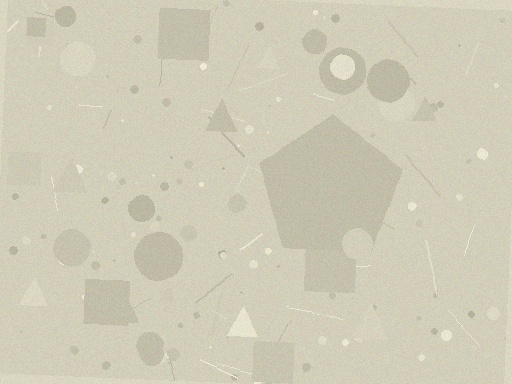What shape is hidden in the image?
A pentagon is hidden in the image.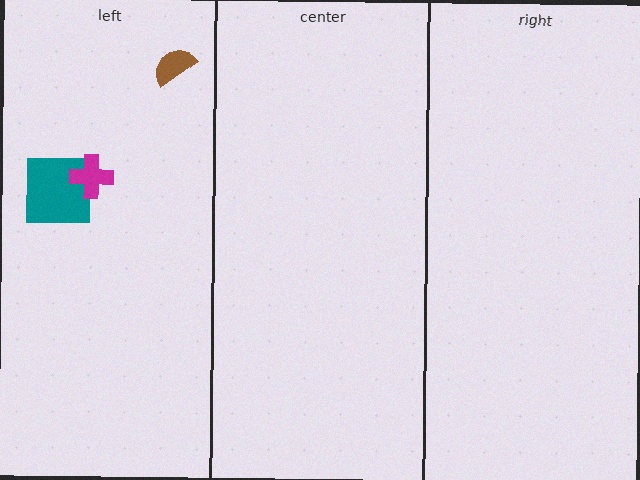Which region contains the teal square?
The left region.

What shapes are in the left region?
The teal square, the brown semicircle, the magenta cross.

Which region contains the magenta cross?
The left region.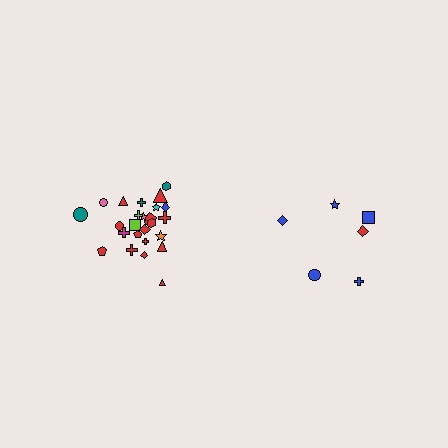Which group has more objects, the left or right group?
The left group.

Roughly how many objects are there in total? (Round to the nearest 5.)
Roughly 30 objects in total.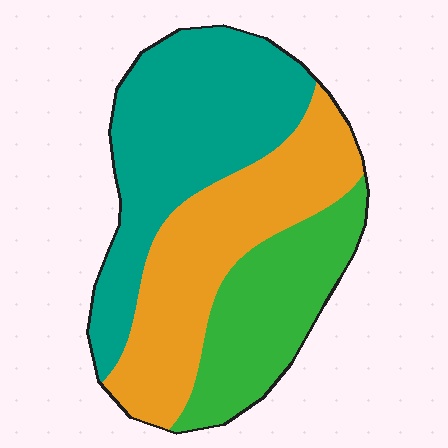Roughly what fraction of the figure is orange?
Orange covers roughly 35% of the figure.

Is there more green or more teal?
Teal.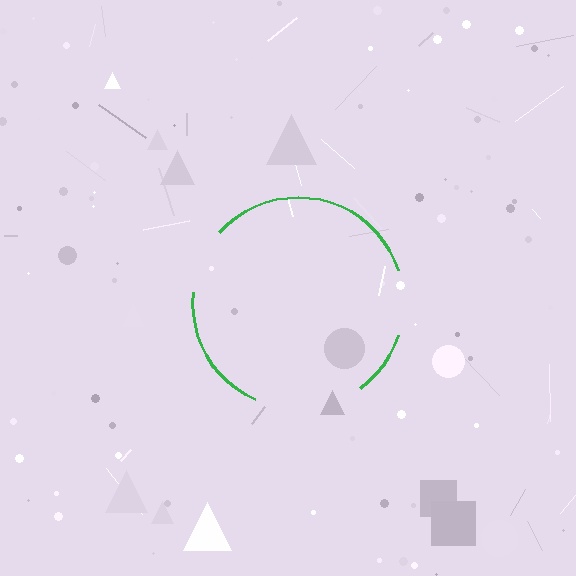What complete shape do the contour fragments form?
The contour fragments form a circle.